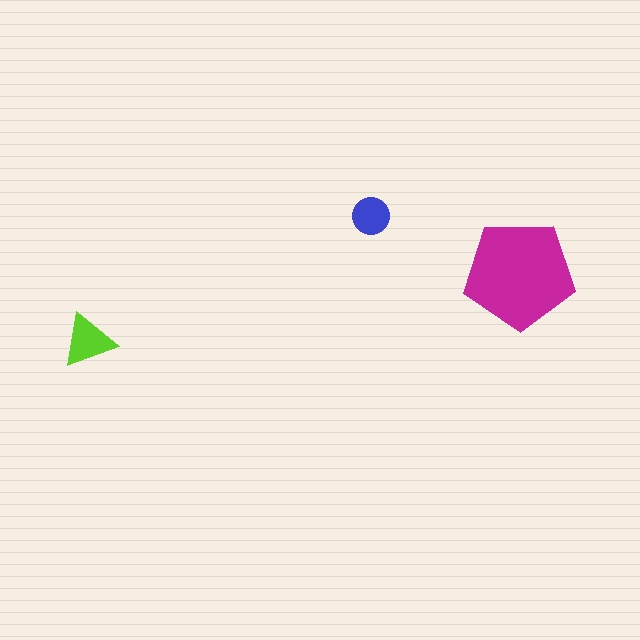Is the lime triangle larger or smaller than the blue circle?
Larger.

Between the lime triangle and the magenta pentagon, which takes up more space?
The magenta pentagon.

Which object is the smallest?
The blue circle.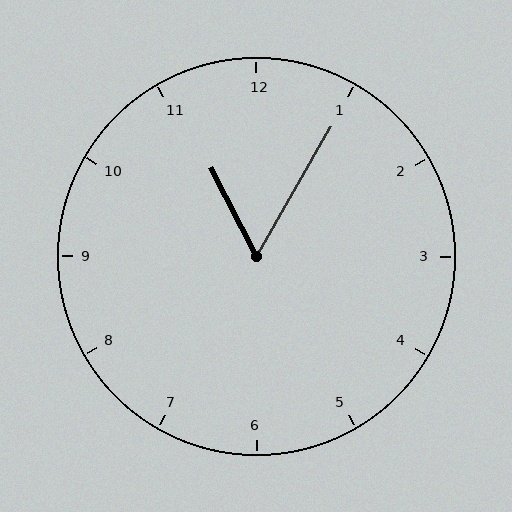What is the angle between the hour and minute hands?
Approximately 58 degrees.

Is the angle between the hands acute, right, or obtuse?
It is acute.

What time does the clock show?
11:05.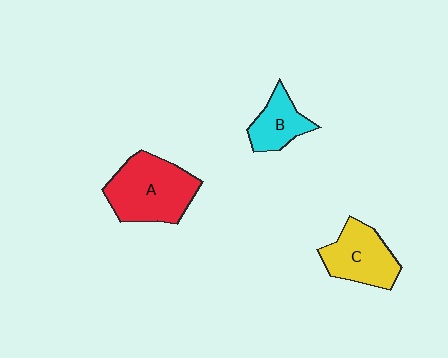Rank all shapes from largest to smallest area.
From largest to smallest: A (red), C (yellow), B (cyan).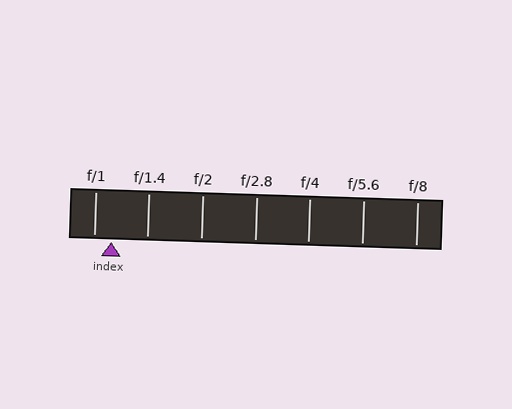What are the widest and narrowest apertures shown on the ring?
The widest aperture shown is f/1 and the narrowest is f/8.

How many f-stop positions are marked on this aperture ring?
There are 7 f-stop positions marked.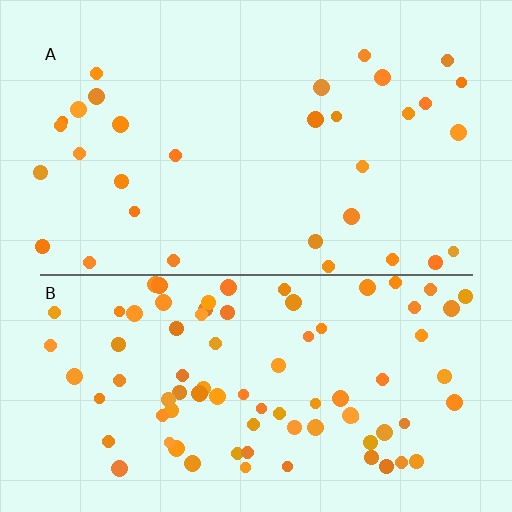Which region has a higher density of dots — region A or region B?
B (the bottom).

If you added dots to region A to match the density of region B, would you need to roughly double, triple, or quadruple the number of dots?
Approximately double.